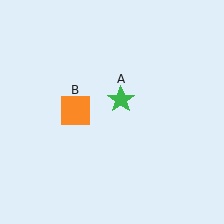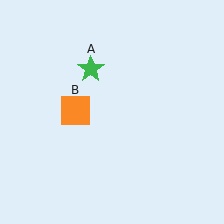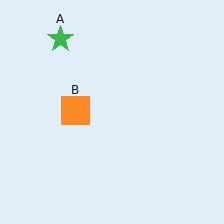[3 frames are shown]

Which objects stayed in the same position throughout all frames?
Orange square (object B) remained stationary.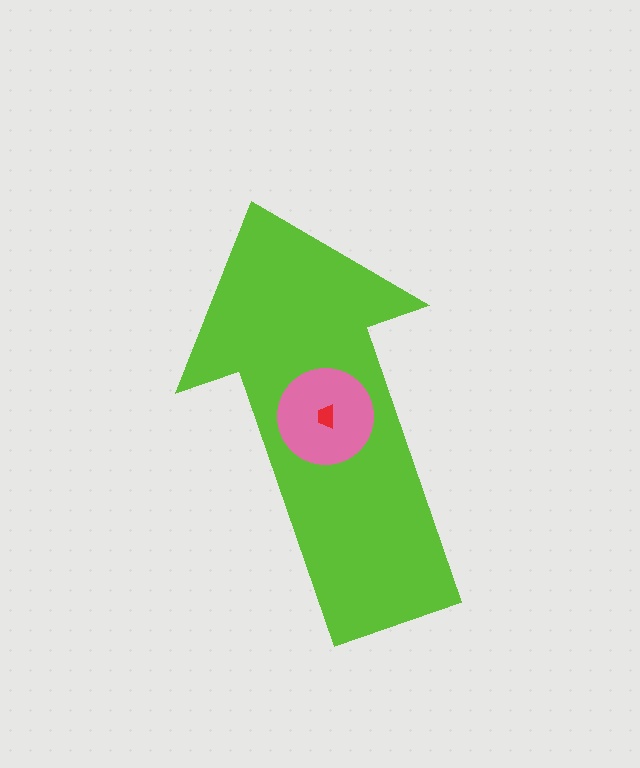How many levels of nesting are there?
3.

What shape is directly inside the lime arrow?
The pink circle.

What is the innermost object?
The red trapezoid.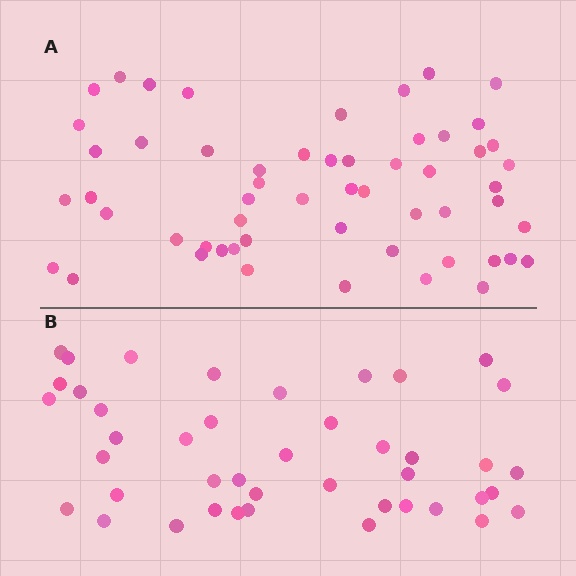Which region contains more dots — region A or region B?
Region A (the top region) has more dots.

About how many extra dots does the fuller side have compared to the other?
Region A has approximately 15 more dots than region B.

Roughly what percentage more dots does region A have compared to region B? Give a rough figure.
About 30% more.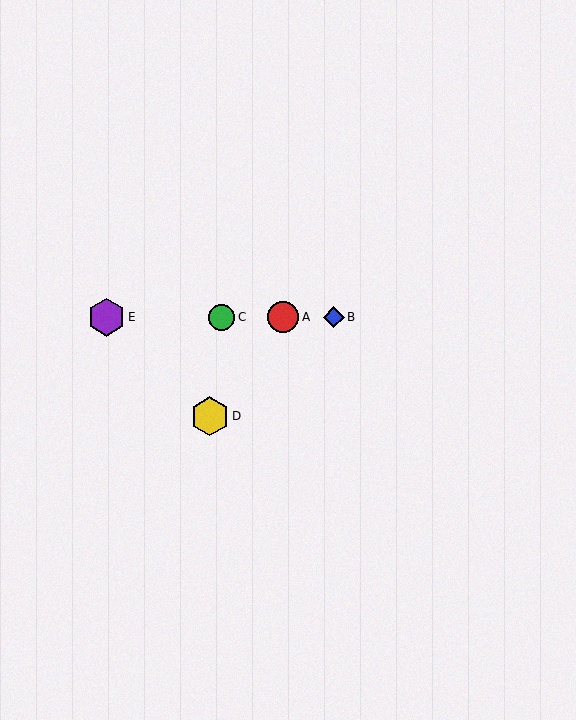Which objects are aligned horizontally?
Objects A, B, C, E are aligned horizontally.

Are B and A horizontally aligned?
Yes, both are at y≈317.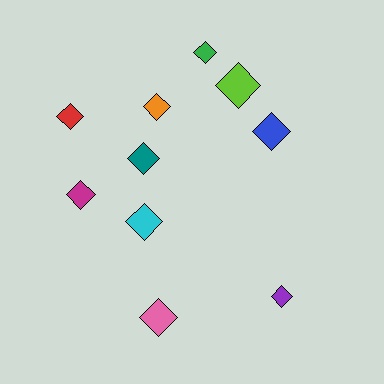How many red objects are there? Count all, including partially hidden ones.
There is 1 red object.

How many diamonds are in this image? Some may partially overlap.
There are 10 diamonds.